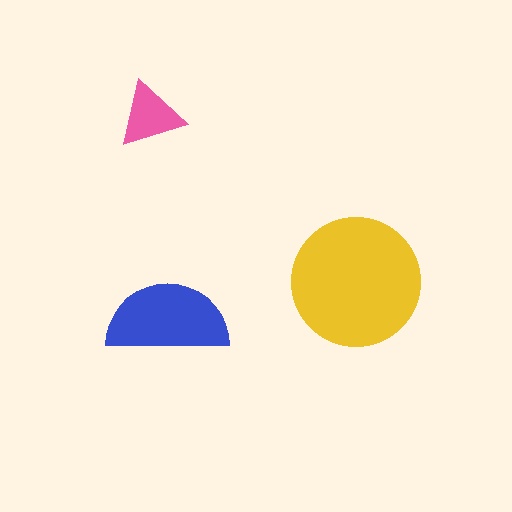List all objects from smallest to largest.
The pink triangle, the blue semicircle, the yellow circle.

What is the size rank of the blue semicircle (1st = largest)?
2nd.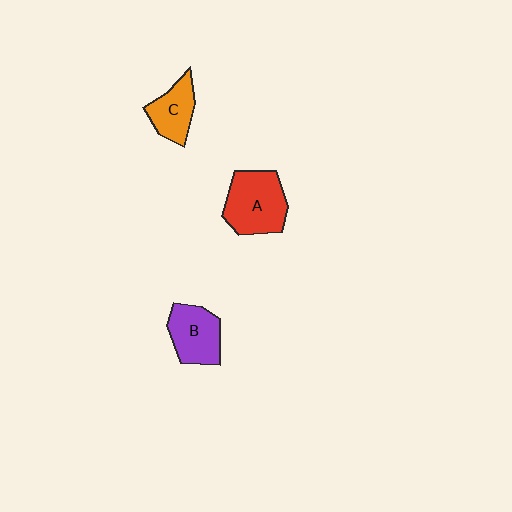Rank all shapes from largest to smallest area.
From largest to smallest: A (red), B (purple), C (orange).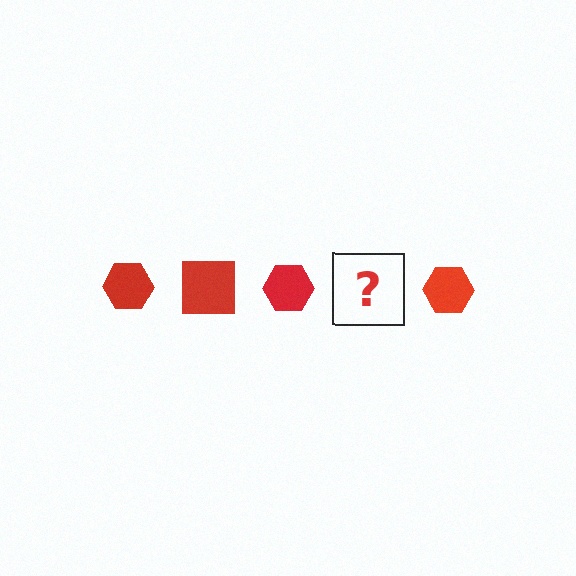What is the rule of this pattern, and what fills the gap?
The rule is that the pattern cycles through hexagon, square shapes in red. The gap should be filled with a red square.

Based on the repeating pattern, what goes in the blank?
The blank should be a red square.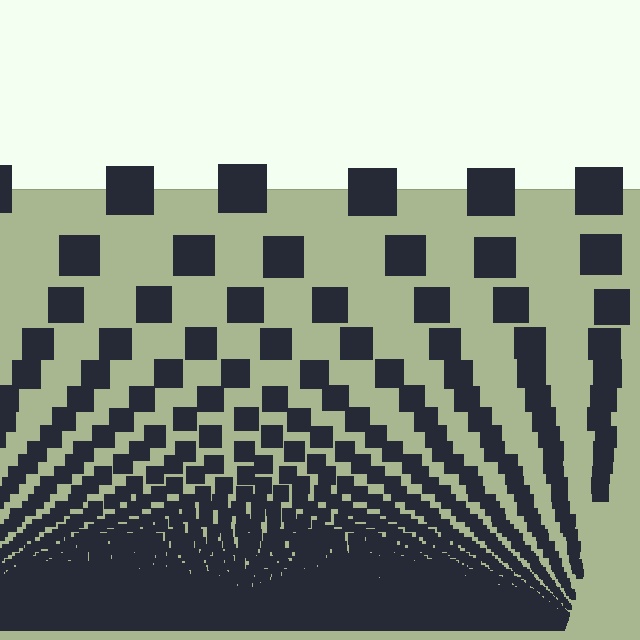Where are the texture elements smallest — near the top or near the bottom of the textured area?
Near the bottom.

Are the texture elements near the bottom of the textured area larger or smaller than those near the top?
Smaller. The gradient is inverted — elements near the bottom are smaller and denser.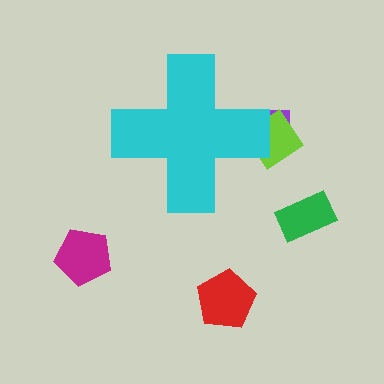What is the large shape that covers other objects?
A cyan cross.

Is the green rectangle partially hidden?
No, the green rectangle is fully visible.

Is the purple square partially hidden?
Yes, the purple square is partially hidden behind the cyan cross.